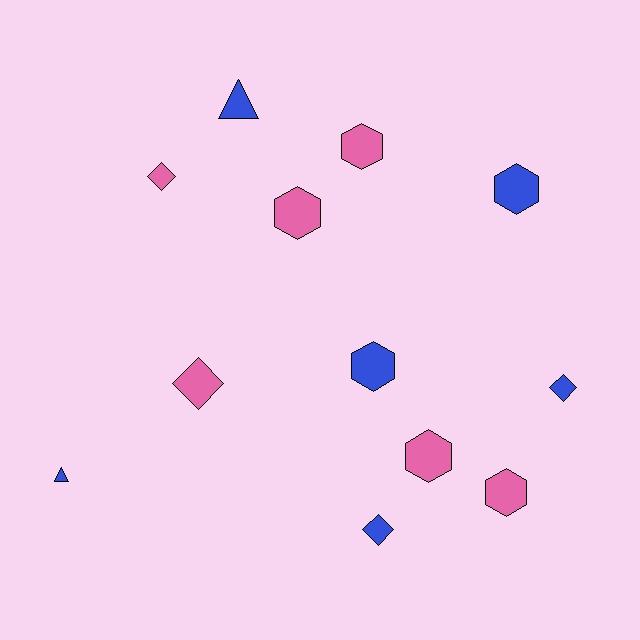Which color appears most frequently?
Pink, with 6 objects.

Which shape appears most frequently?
Hexagon, with 6 objects.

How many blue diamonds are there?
There are 2 blue diamonds.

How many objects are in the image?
There are 12 objects.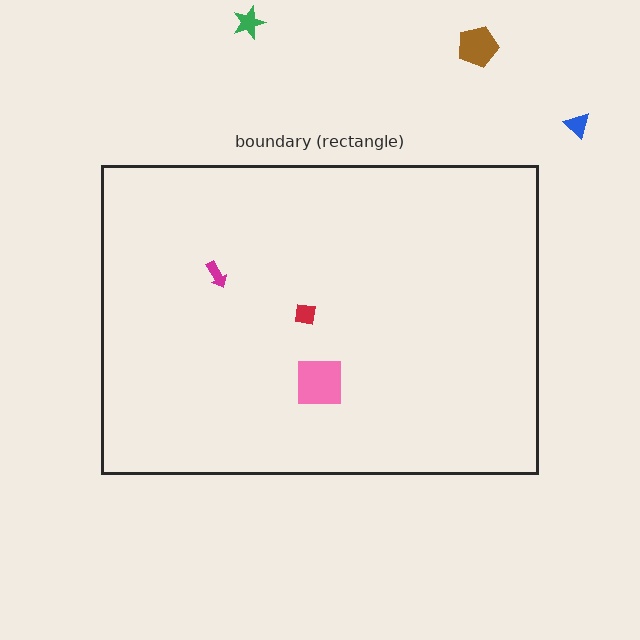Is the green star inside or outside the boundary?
Outside.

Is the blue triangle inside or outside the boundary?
Outside.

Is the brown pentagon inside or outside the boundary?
Outside.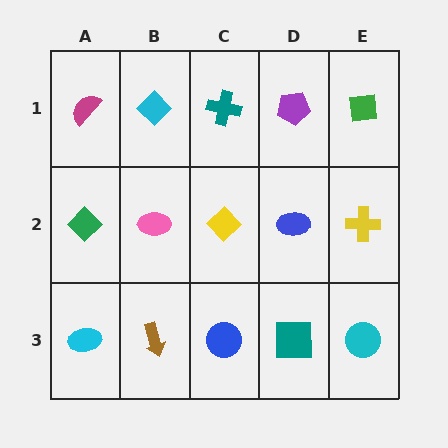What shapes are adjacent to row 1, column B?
A pink ellipse (row 2, column B), a magenta semicircle (row 1, column A), a teal cross (row 1, column C).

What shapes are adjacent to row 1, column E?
A yellow cross (row 2, column E), a purple pentagon (row 1, column D).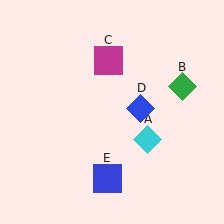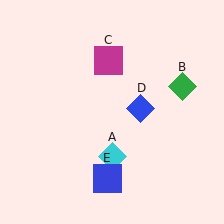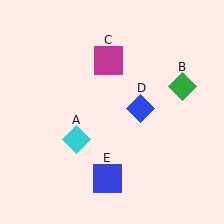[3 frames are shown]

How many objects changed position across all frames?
1 object changed position: cyan diamond (object A).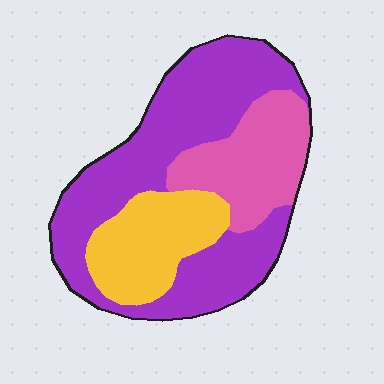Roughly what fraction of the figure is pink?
Pink covers around 25% of the figure.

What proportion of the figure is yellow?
Yellow takes up about one fifth (1/5) of the figure.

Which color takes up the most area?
Purple, at roughly 55%.